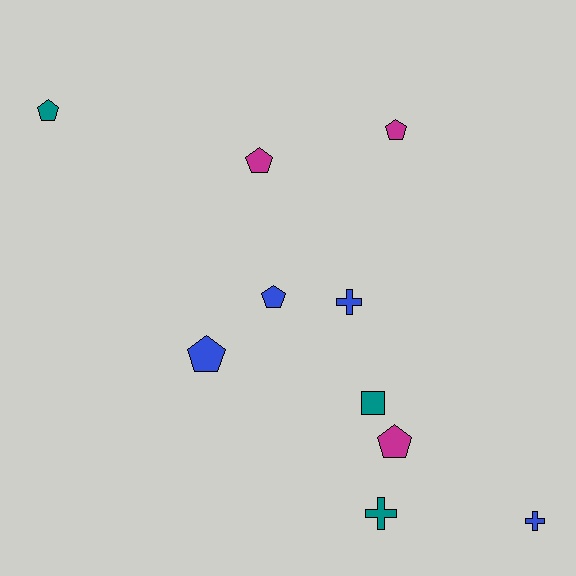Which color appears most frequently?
Blue, with 4 objects.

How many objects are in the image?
There are 10 objects.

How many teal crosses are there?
There is 1 teal cross.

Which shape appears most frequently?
Pentagon, with 6 objects.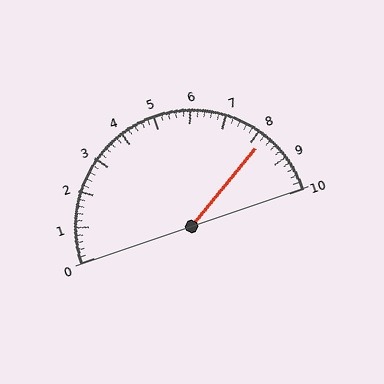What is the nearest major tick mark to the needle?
The nearest major tick mark is 8.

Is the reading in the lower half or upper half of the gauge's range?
The reading is in the upper half of the range (0 to 10).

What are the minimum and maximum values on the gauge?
The gauge ranges from 0 to 10.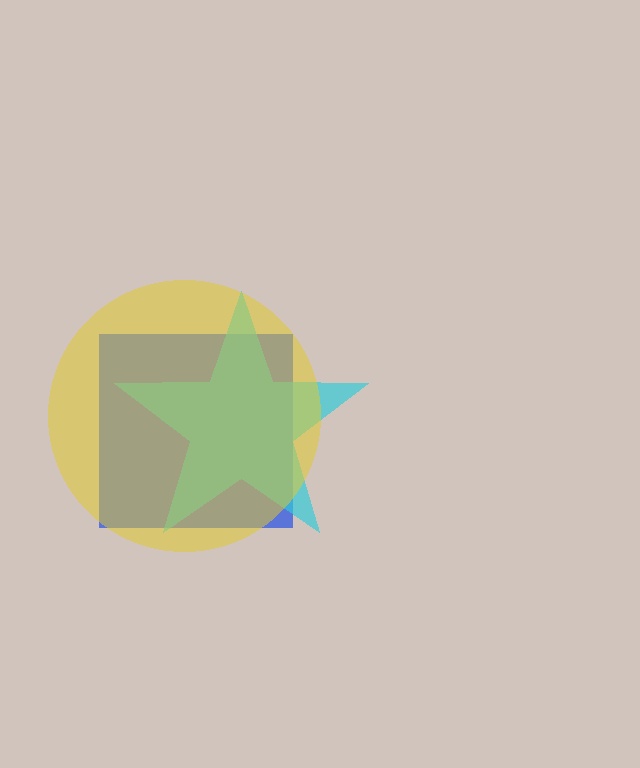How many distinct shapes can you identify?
There are 3 distinct shapes: a blue square, a cyan star, a yellow circle.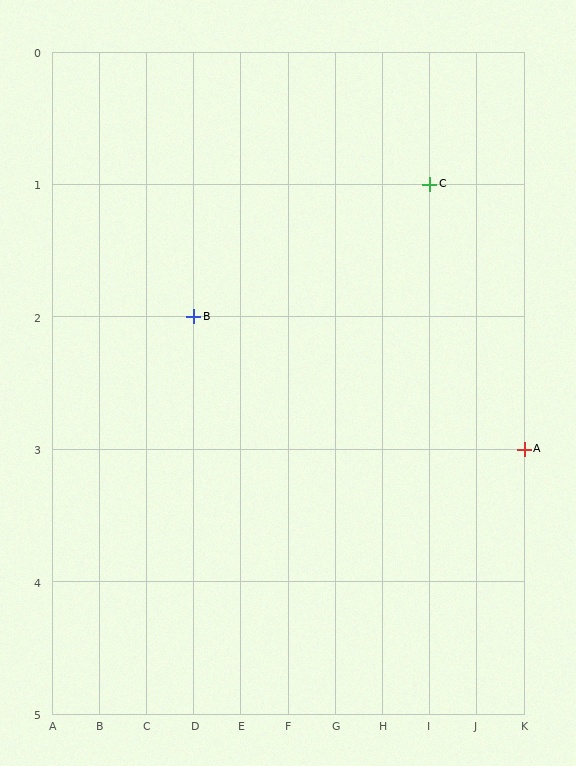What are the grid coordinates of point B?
Point B is at grid coordinates (D, 2).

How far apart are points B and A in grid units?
Points B and A are 7 columns and 1 row apart (about 7.1 grid units diagonally).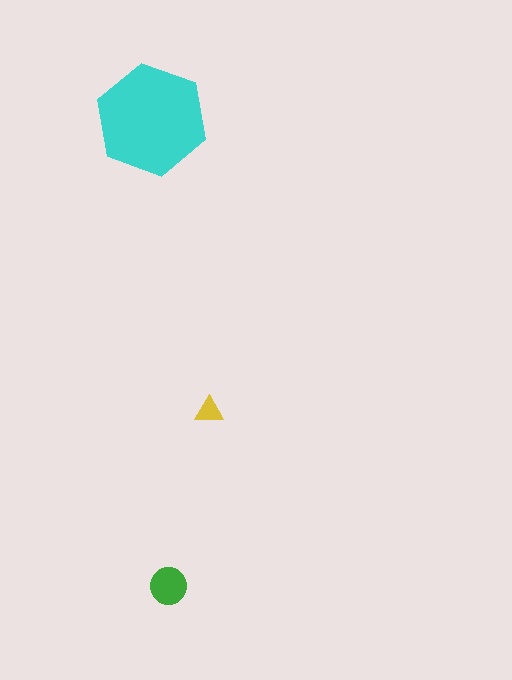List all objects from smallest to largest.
The yellow triangle, the green circle, the cyan hexagon.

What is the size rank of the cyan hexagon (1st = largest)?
1st.